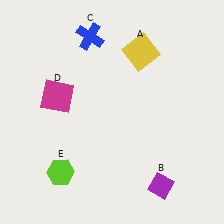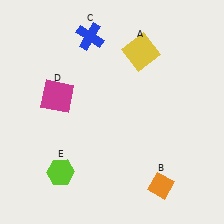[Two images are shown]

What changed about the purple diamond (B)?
In Image 1, B is purple. In Image 2, it changed to orange.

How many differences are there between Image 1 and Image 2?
There is 1 difference between the two images.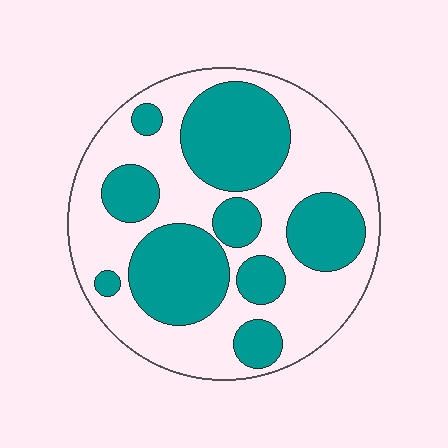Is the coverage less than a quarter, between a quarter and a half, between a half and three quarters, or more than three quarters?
Between a quarter and a half.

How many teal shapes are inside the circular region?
9.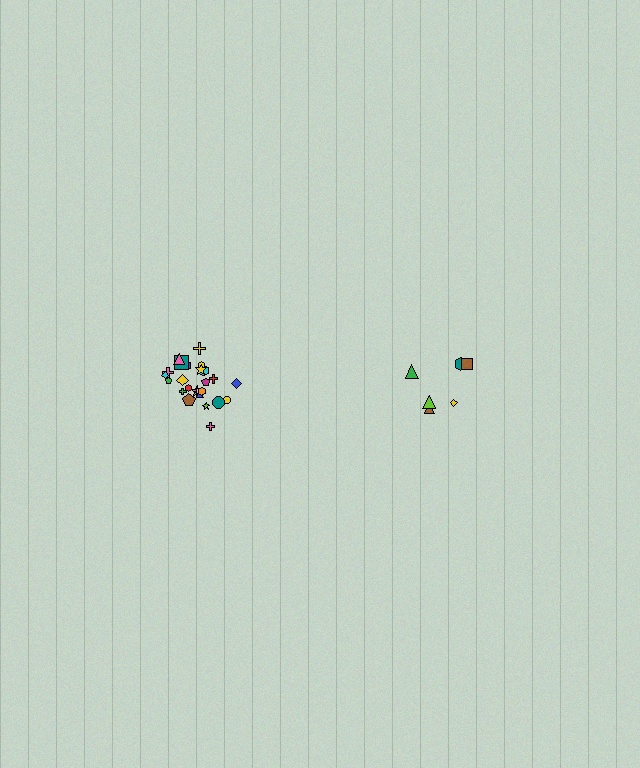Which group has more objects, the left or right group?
The left group.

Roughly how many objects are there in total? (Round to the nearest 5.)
Roughly 30 objects in total.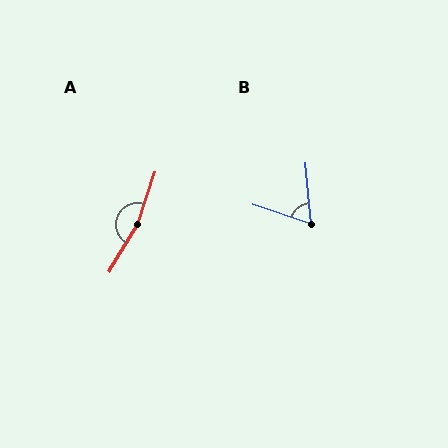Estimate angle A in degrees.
Approximately 167 degrees.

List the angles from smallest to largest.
B (66°), A (167°).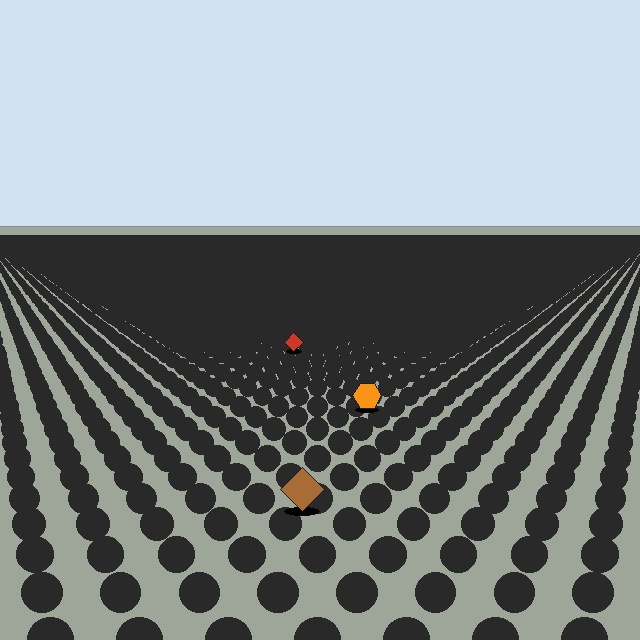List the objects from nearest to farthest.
From nearest to farthest: the brown diamond, the orange hexagon, the red diamond.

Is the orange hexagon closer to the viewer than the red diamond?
Yes. The orange hexagon is closer — you can tell from the texture gradient: the ground texture is coarser near it.